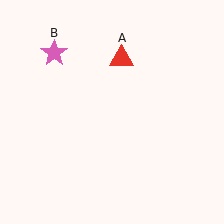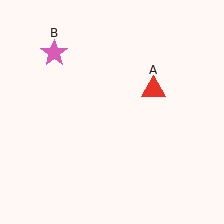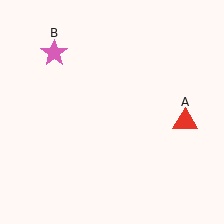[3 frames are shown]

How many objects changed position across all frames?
1 object changed position: red triangle (object A).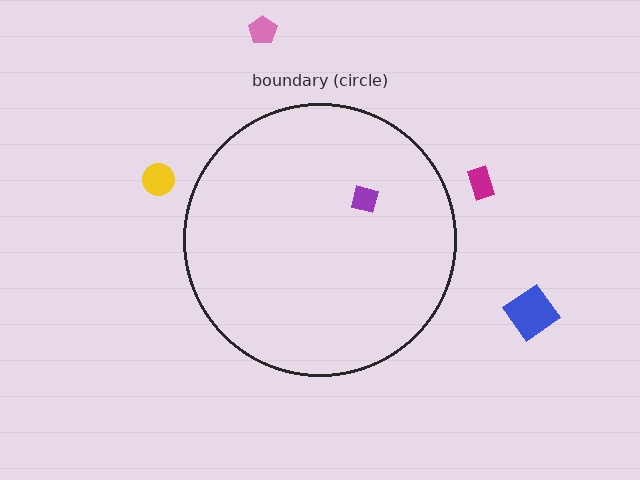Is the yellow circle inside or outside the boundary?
Outside.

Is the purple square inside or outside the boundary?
Inside.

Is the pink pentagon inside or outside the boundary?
Outside.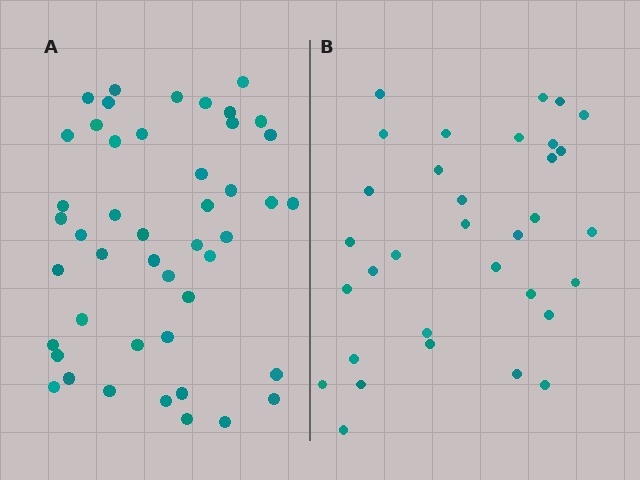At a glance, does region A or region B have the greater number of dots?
Region A (the left region) has more dots.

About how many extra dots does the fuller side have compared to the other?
Region A has approximately 15 more dots than region B.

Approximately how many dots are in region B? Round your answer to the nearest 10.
About 30 dots. (The exact count is 33, which rounds to 30.)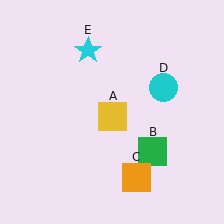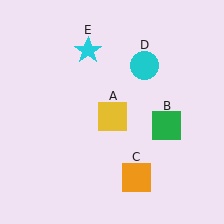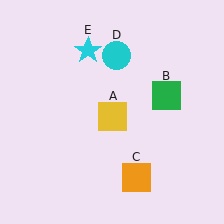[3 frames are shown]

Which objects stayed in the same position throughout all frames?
Yellow square (object A) and orange square (object C) and cyan star (object E) remained stationary.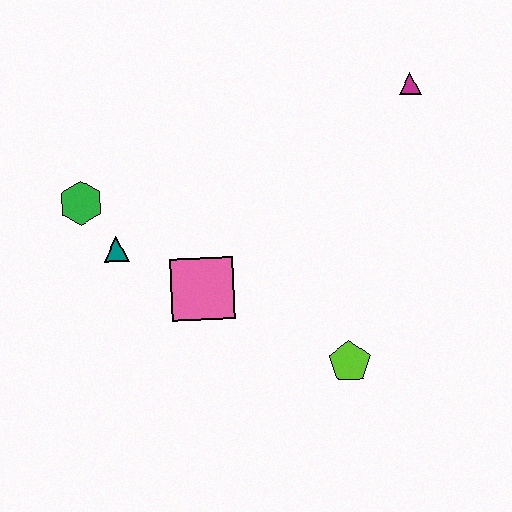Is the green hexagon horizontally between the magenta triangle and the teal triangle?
No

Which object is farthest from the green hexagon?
The magenta triangle is farthest from the green hexagon.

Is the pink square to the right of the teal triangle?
Yes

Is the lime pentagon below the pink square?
Yes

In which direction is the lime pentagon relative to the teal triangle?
The lime pentagon is to the right of the teal triangle.